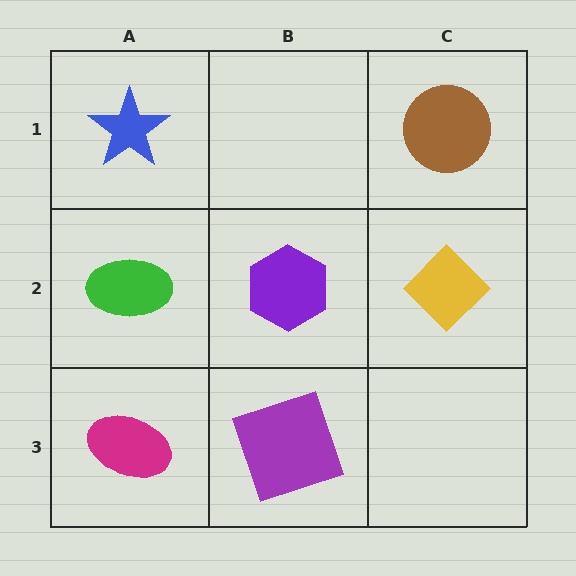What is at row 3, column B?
A purple square.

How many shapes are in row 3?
2 shapes.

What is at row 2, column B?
A purple hexagon.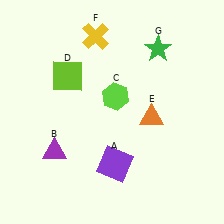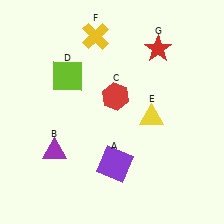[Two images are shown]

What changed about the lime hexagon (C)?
In Image 1, C is lime. In Image 2, it changed to red.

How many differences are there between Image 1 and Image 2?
There are 3 differences between the two images.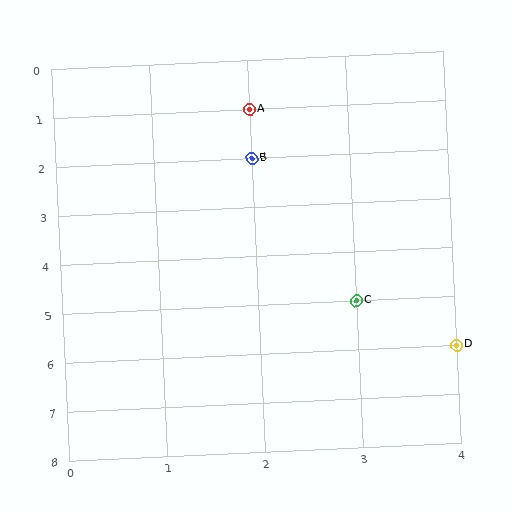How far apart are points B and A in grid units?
Points B and A are 1 row apart.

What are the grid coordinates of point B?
Point B is at grid coordinates (2, 2).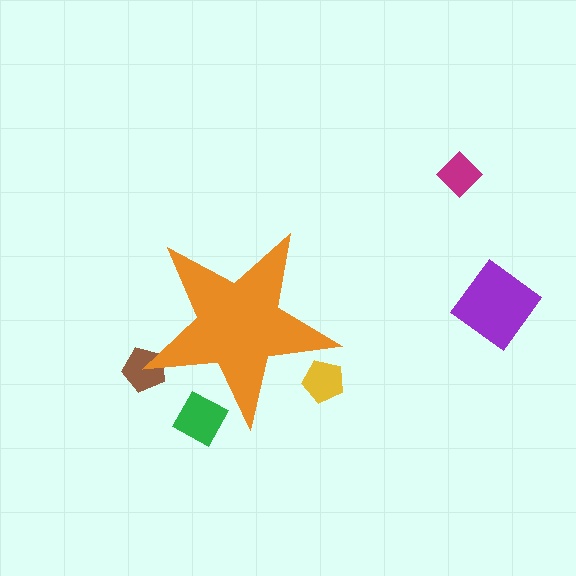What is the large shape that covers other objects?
An orange star.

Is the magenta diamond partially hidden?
No, the magenta diamond is fully visible.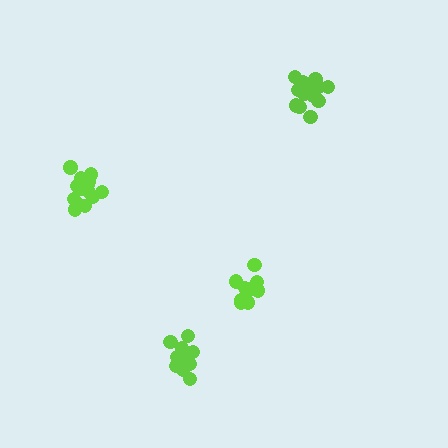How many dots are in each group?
Group 1: 14 dots, Group 2: 11 dots, Group 3: 15 dots, Group 4: 10 dots (50 total).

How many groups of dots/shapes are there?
There are 4 groups.